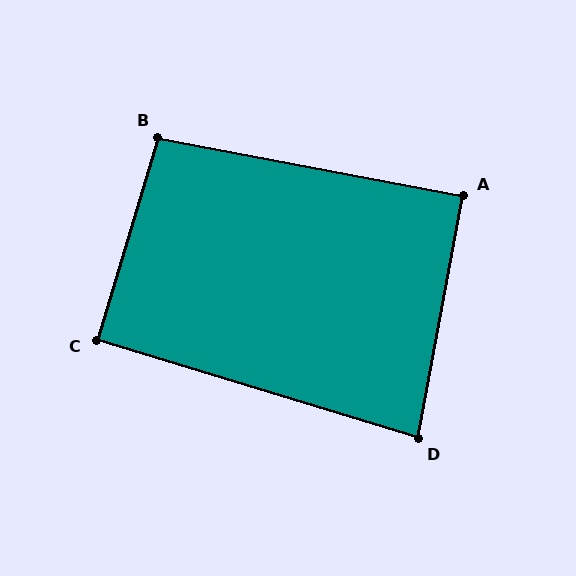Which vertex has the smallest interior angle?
D, at approximately 84 degrees.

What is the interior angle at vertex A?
Approximately 90 degrees (approximately right).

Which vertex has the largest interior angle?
B, at approximately 96 degrees.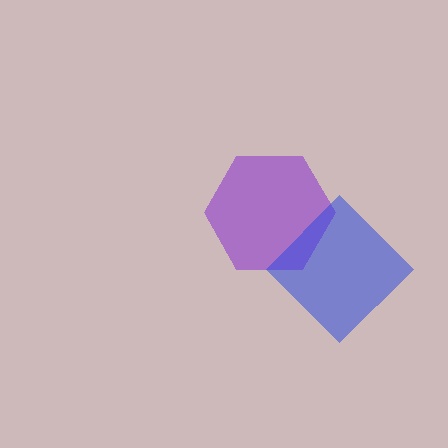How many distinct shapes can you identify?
There are 2 distinct shapes: a purple hexagon, a blue diamond.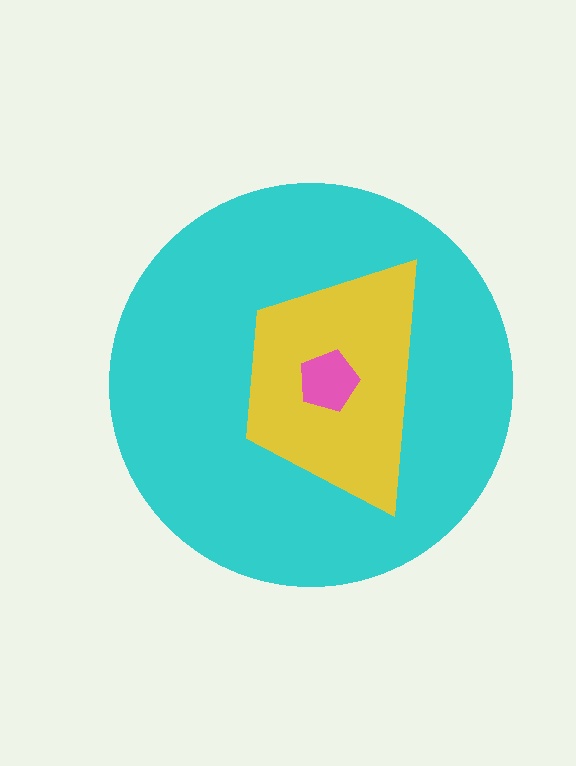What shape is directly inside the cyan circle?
The yellow trapezoid.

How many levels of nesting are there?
3.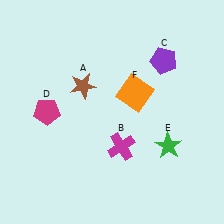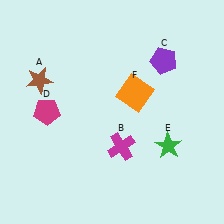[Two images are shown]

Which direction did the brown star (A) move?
The brown star (A) moved left.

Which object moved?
The brown star (A) moved left.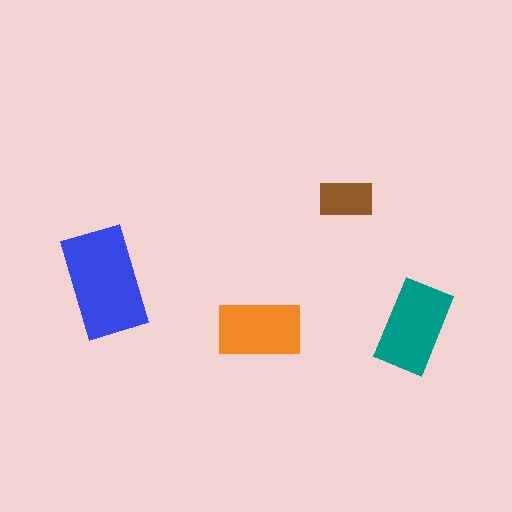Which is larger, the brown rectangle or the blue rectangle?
The blue one.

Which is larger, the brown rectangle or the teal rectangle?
The teal one.